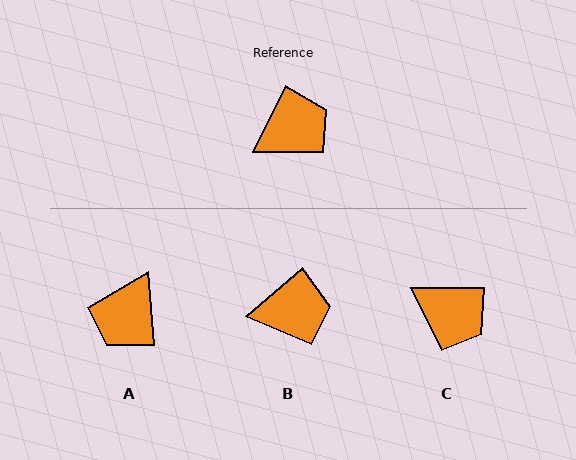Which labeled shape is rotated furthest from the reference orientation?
A, about 150 degrees away.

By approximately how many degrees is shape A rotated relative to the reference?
Approximately 150 degrees clockwise.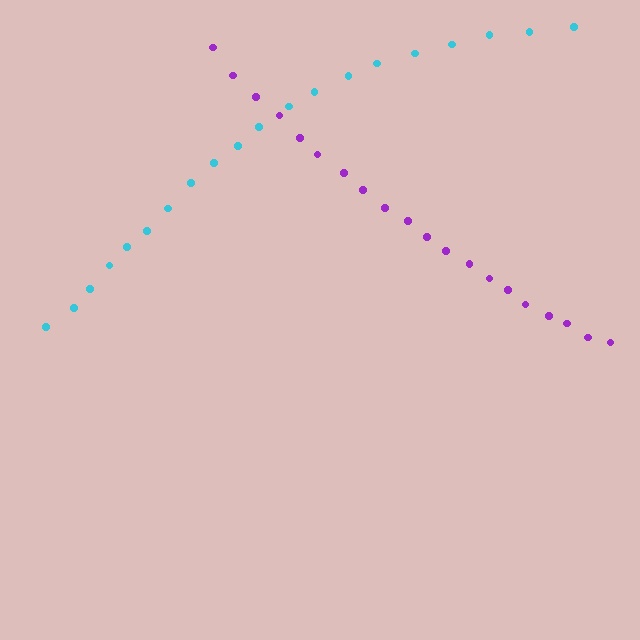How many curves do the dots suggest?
There are 2 distinct paths.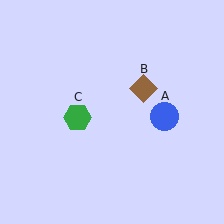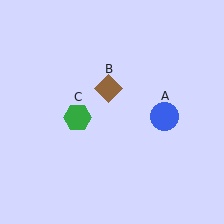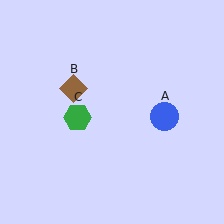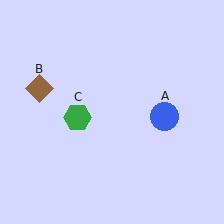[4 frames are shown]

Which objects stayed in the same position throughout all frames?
Blue circle (object A) and green hexagon (object C) remained stationary.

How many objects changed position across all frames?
1 object changed position: brown diamond (object B).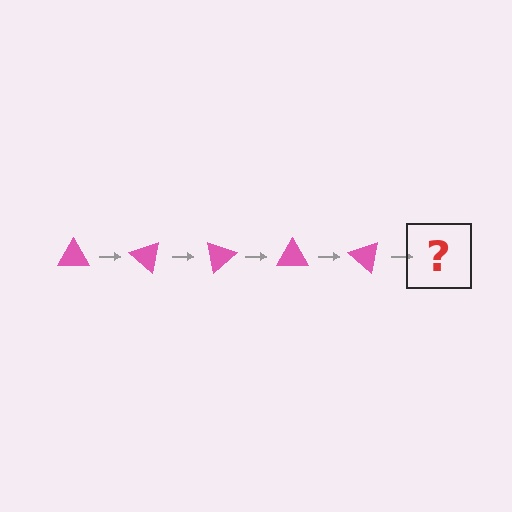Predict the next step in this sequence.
The next step is a pink triangle rotated 200 degrees.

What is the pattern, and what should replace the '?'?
The pattern is that the triangle rotates 40 degrees each step. The '?' should be a pink triangle rotated 200 degrees.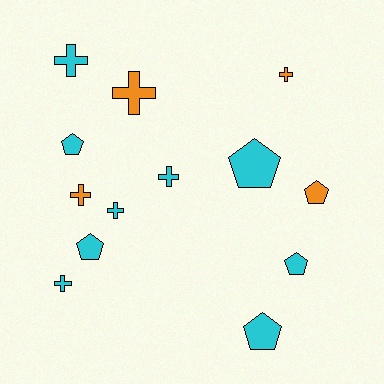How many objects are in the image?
There are 13 objects.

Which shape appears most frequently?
Cross, with 7 objects.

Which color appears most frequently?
Cyan, with 9 objects.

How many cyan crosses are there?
There are 4 cyan crosses.